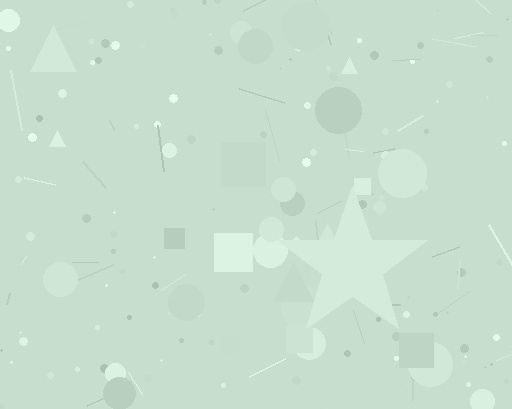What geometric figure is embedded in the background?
A star is embedded in the background.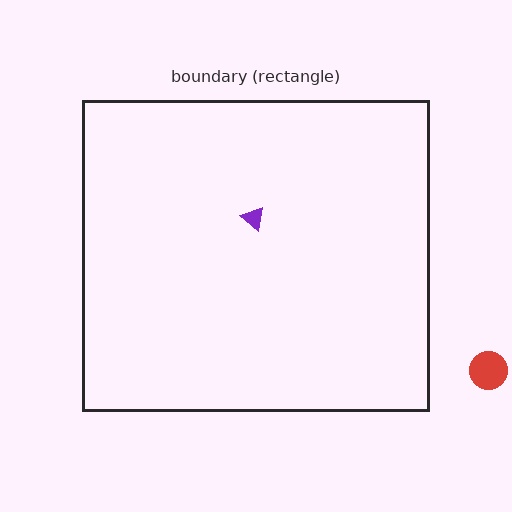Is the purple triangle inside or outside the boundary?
Inside.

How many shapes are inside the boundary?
1 inside, 1 outside.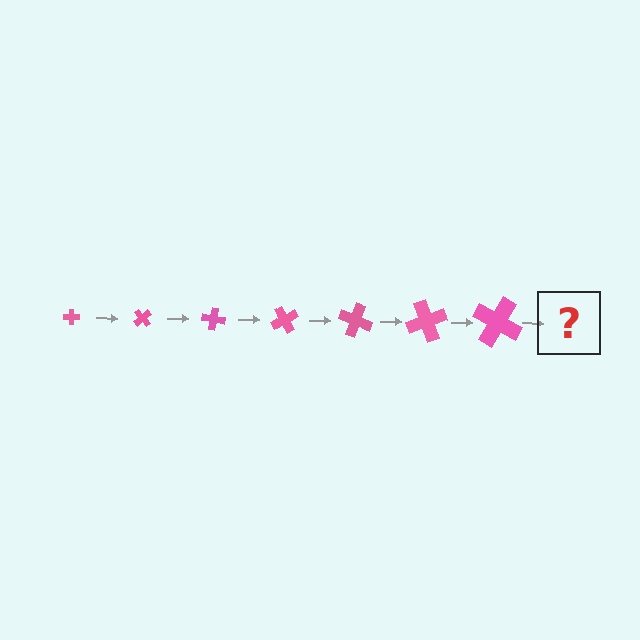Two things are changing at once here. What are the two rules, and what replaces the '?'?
The two rules are that the cross grows larger each step and it rotates 50 degrees each step. The '?' should be a cross, larger than the previous one and rotated 350 degrees from the start.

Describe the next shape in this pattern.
It should be a cross, larger than the previous one and rotated 350 degrees from the start.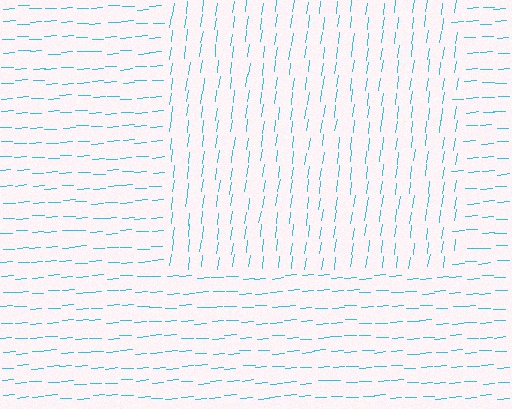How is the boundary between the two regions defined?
The boundary is defined purely by a change in line orientation (approximately 79 degrees difference). All lines are the same color and thickness.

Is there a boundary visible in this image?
Yes, there is a texture boundary formed by a change in line orientation.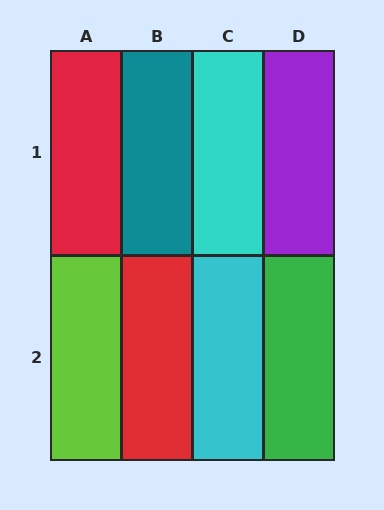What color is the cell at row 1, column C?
Cyan.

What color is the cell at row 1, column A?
Red.